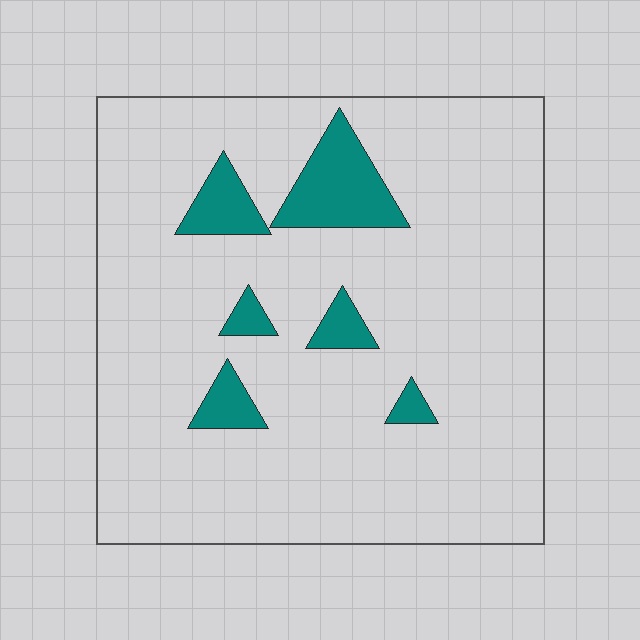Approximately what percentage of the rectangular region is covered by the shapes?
Approximately 10%.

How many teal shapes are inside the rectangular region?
6.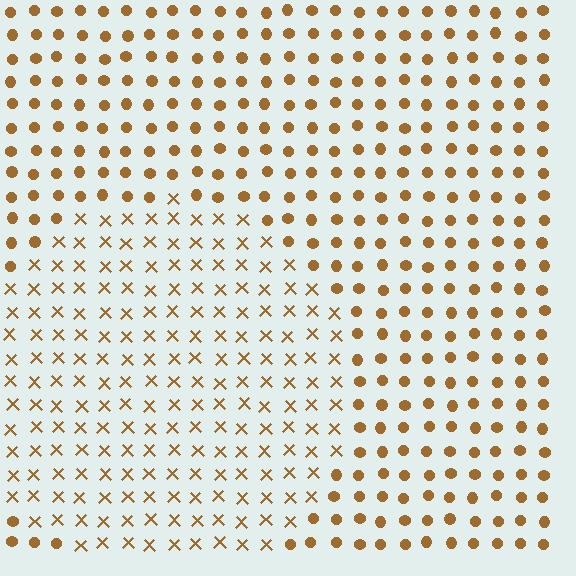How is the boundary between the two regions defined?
The boundary is defined by a change in element shape: X marks inside vs. circles outside. All elements share the same color and spacing.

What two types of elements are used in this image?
The image uses X marks inside the circle region and circles outside it.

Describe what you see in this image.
The image is filled with small brown elements arranged in a uniform grid. A circle-shaped region contains X marks, while the surrounding area contains circles. The boundary is defined purely by the change in element shape.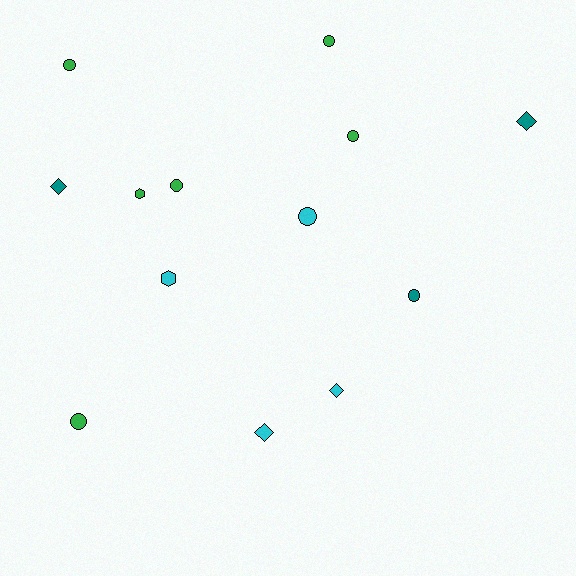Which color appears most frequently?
Green, with 6 objects.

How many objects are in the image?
There are 13 objects.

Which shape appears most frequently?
Circle, with 7 objects.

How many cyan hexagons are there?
There is 1 cyan hexagon.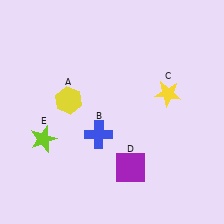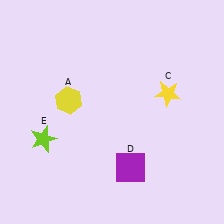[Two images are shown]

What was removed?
The blue cross (B) was removed in Image 2.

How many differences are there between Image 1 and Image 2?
There is 1 difference between the two images.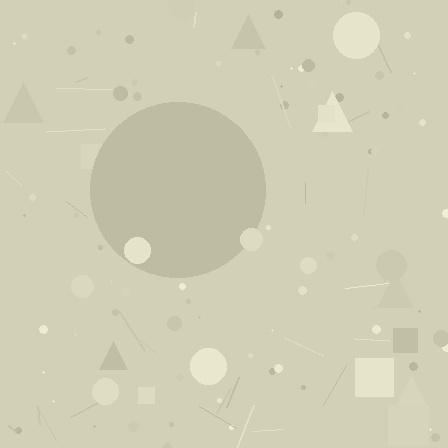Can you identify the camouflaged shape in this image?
The camouflaged shape is a circle.